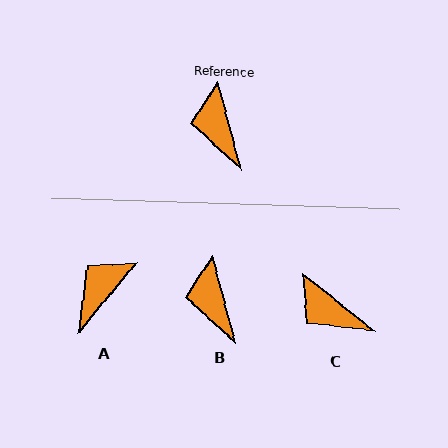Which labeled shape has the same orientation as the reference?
B.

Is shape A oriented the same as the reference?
No, it is off by about 54 degrees.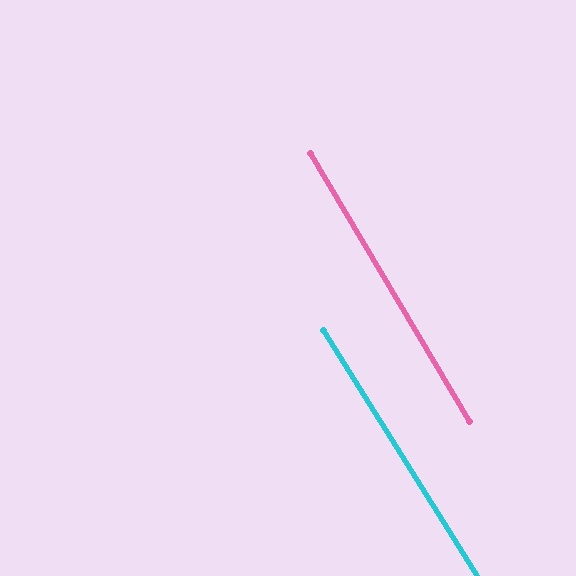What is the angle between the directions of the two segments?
Approximately 1 degree.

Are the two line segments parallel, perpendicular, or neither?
Parallel — their directions differ by only 1.2°.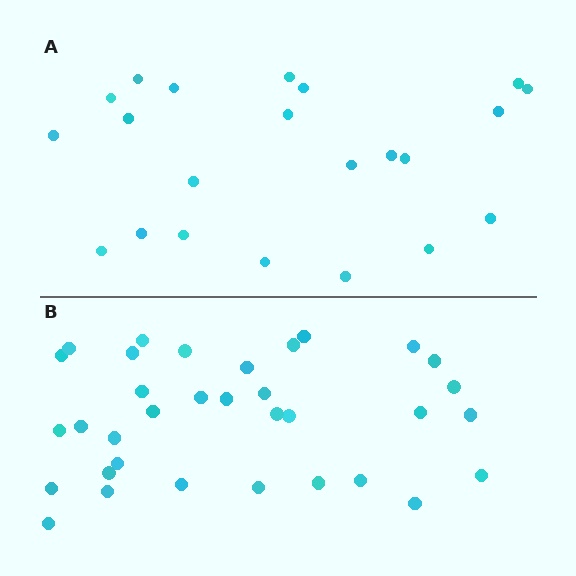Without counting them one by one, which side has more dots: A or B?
Region B (the bottom region) has more dots.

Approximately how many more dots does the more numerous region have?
Region B has roughly 12 or so more dots than region A.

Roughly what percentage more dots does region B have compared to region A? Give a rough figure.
About 55% more.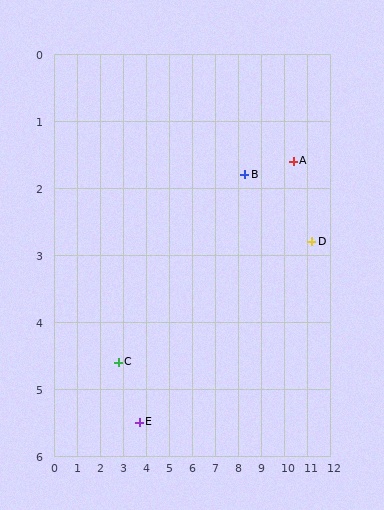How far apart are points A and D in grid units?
Points A and D are about 1.4 grid units apart.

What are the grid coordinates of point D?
Point D is at approximately (11.2, 2.8).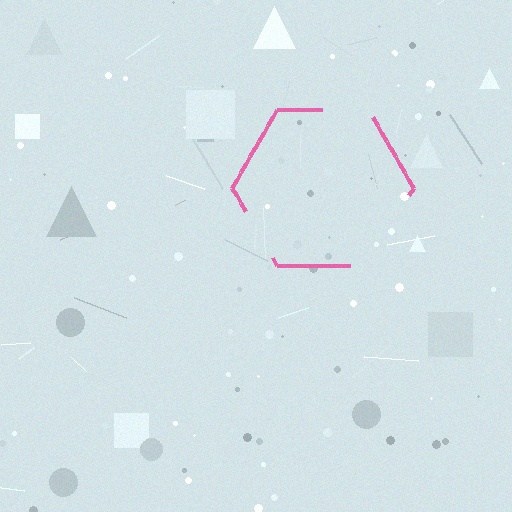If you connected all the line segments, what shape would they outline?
They would outline a hexagon.